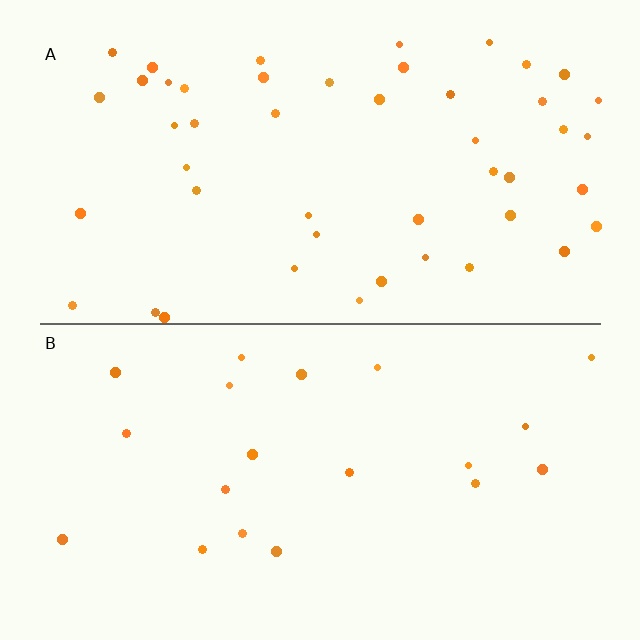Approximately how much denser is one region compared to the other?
Approximately 2.4× — region A over region B.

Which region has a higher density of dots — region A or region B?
A (the top).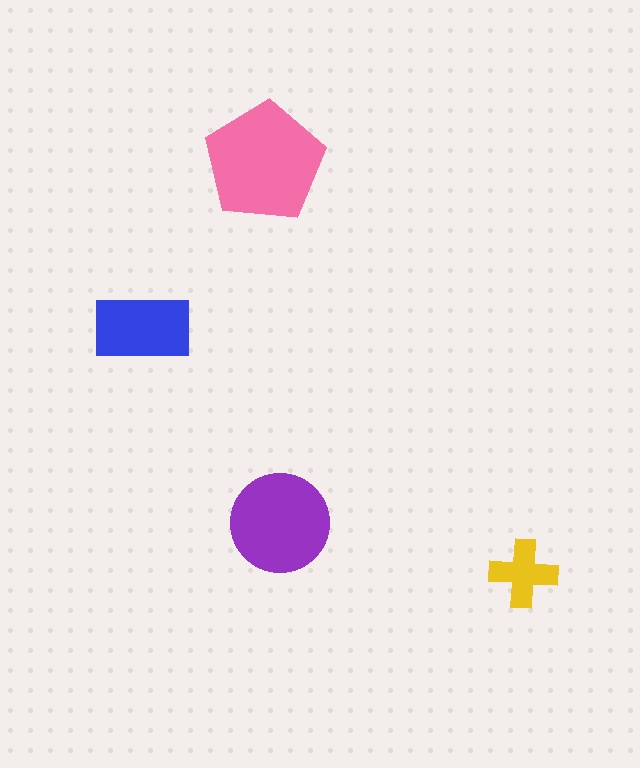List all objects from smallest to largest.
The yellow cross, the blue rectangle, the purple circle, the pink pentagon.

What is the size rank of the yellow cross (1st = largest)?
4th.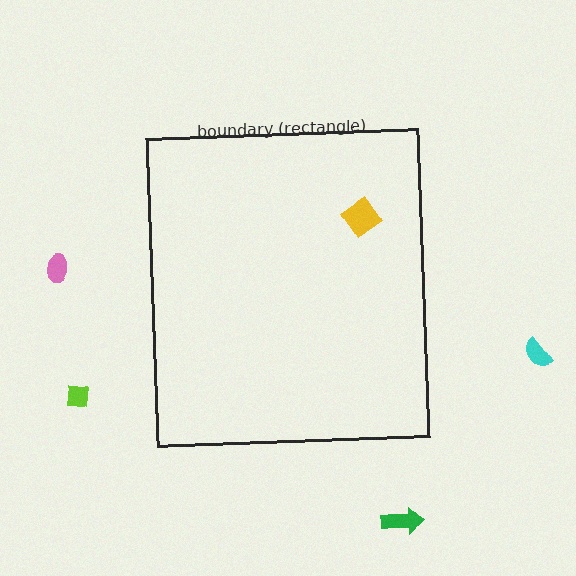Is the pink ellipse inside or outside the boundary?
Outside.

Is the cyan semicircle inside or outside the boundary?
Outside.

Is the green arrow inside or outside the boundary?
Outside.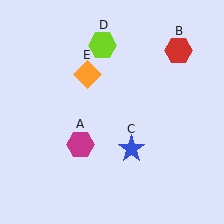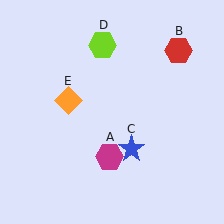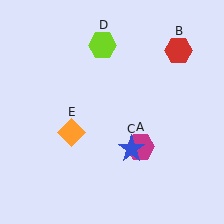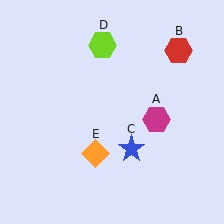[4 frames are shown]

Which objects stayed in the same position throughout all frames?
Red hexagon (object B) and blue star (object C) and lime hexagon (object D) remained stationary.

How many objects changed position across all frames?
2 objects changed position: magenta hexagon (object A), orange diamond (object E).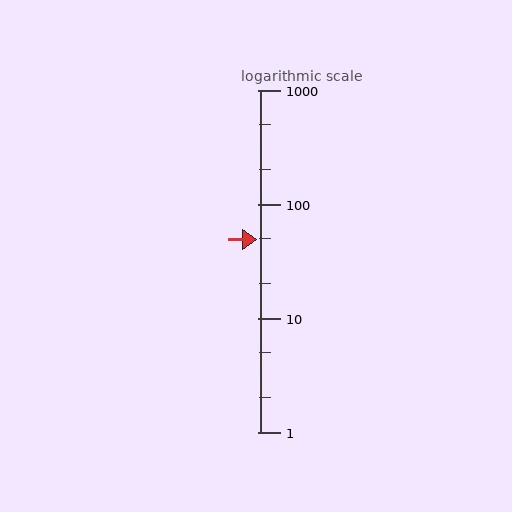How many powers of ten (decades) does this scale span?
The scale spans 3 decades, from 1 to 1000.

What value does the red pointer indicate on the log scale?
The pointer indicates approximately 49.